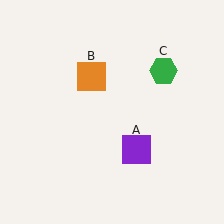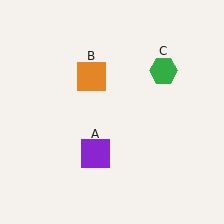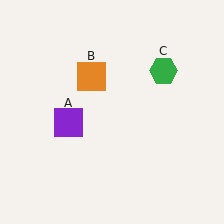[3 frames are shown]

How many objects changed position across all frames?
1 object changed position: purple square (object A).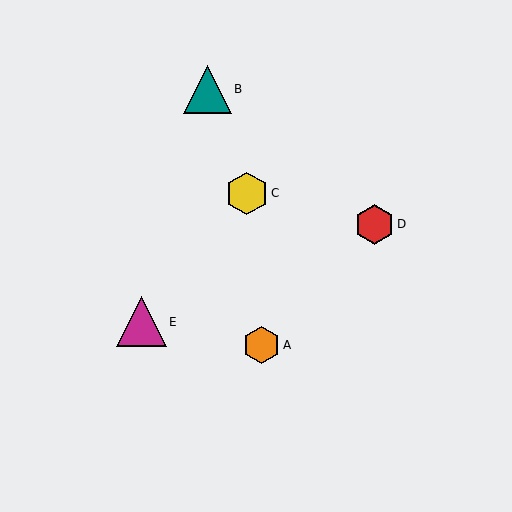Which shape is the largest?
The magenta triangle (labeled E) is the largest.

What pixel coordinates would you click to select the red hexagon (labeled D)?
Click at (374, 224) to select the red hexagon D.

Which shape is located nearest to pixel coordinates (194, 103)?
The teal triangle (labeled B) at (208, 89) is nearest to that location.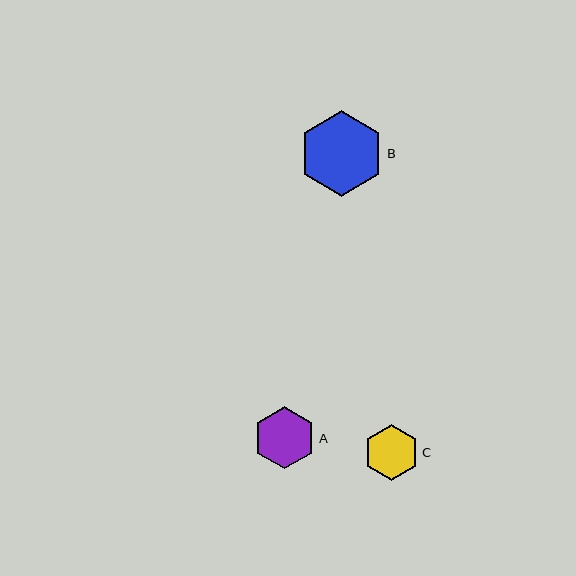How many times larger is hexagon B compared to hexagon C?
Hexagon B is approximately 1.5 times the size of hexagon C.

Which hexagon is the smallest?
Hexagon C is the smallest with a size of approximately 56 pixels.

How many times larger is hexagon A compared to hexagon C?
Hexagon A is approximately 1.1 times the size of hexagon C.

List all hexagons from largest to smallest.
From largest to smallest: B, A, C.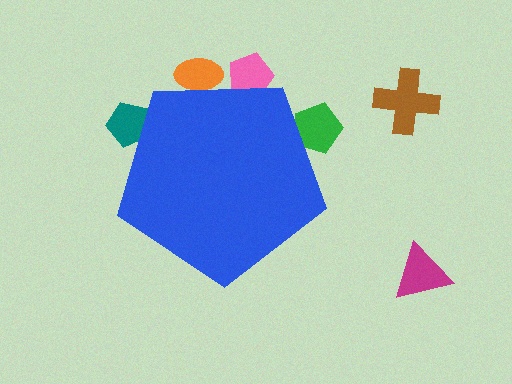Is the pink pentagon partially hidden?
Yes, the pink pentagon is partially hidden behind the blue pentagon.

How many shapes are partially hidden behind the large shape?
4 shapes are partially hidden.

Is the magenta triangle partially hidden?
No, the magenta triangle is fully visible.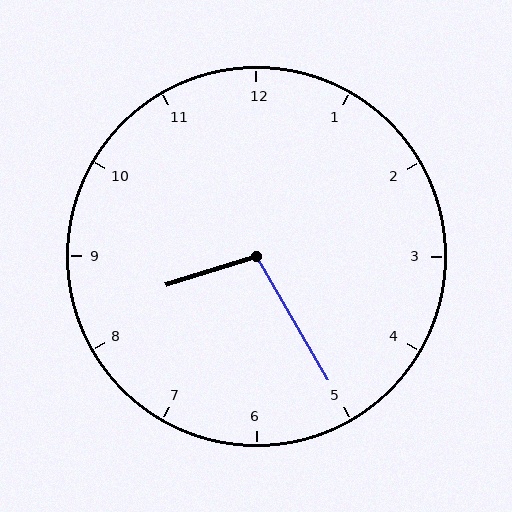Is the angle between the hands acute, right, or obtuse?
It is obtuse.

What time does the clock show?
8:25.